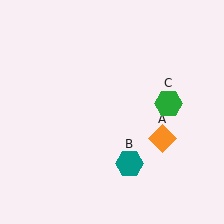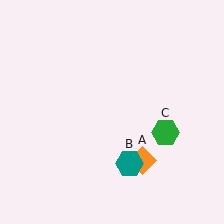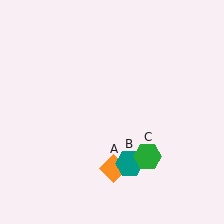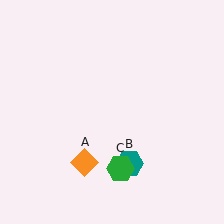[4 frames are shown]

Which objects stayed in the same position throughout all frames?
Teal hexagon (object B) remained stationary.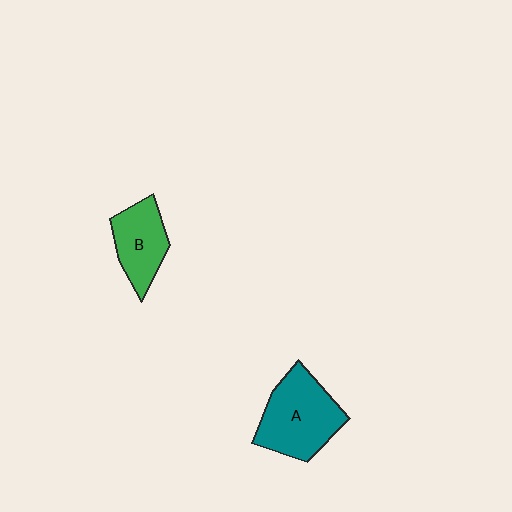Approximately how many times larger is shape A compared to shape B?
Approximately 1.5 times.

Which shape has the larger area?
Shape A (teal).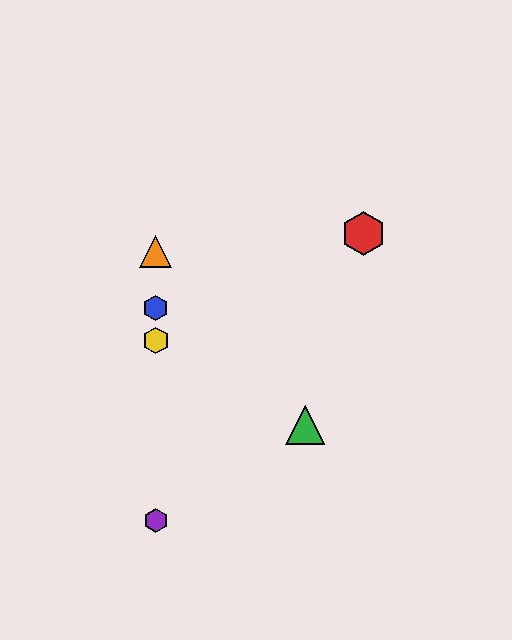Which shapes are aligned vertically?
The blue hexagon, the yellow hexagon, the purple hexagon, the orange triangle are aligned vertically.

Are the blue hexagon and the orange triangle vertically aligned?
Yes, both are at x≈156.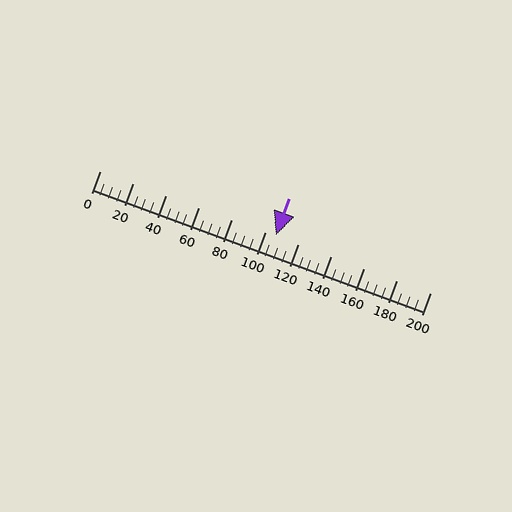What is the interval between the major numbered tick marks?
The major tick marks are spaced 20 units apart.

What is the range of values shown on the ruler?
The ruler shows values from 0 to 200.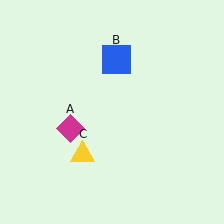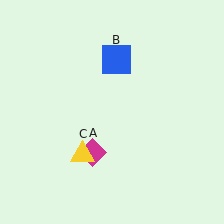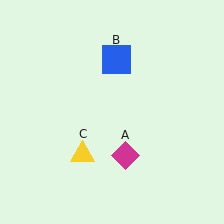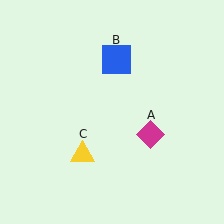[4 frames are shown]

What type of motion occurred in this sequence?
The magenta diamond (object A) rotated counterclockwise around the center of the scene.